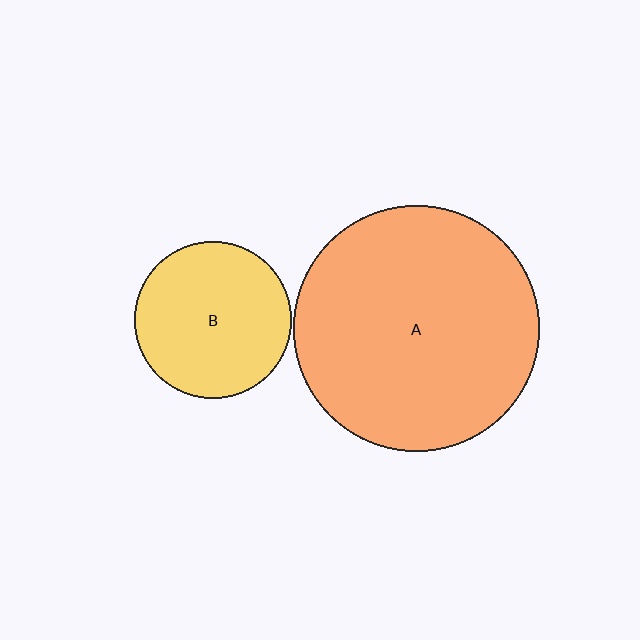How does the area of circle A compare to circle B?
Approximately 2.5 times.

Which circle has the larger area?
Circle A (orange).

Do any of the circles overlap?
No, none of the circles overlap.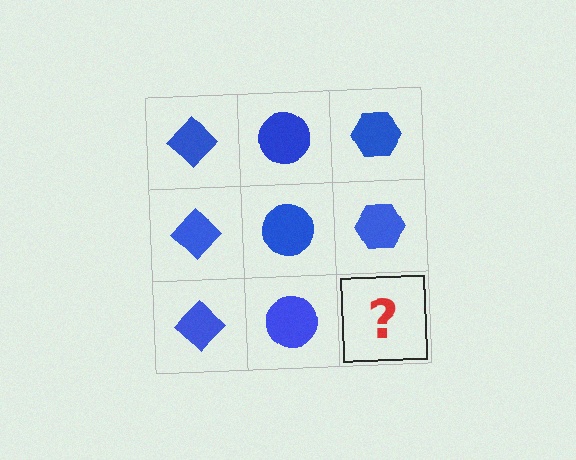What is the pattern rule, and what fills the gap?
The rule is that each column has a consistent shape. The gap should be filled with a blue hexagon.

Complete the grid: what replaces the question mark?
The question mark should be replaced with a blue hexagon.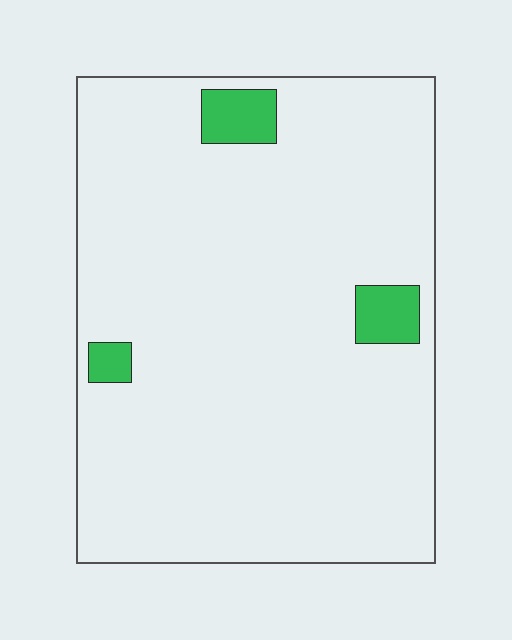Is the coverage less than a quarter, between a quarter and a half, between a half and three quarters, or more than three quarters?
Less than a quarter.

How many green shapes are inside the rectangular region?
3.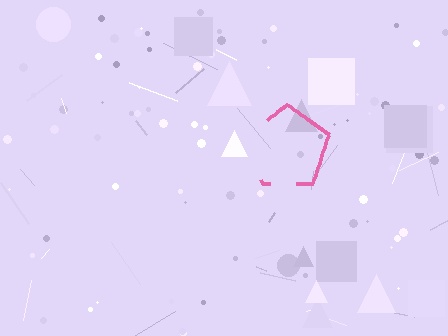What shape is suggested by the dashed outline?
The dashed outline suggests a pentagon.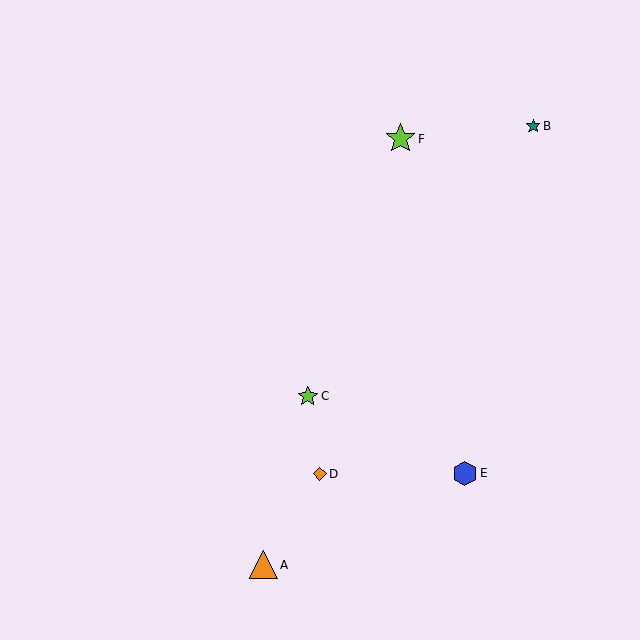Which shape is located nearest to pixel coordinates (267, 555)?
The orange triangle (labeled A) at (263, 565) is nearest to that location.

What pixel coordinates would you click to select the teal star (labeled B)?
Click at (533, 126) to select the teal star B.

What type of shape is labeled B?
Shape B is a teal star.